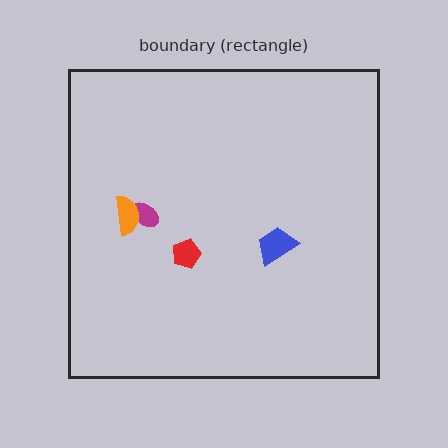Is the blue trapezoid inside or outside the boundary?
Inside.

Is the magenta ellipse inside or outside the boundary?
Inside.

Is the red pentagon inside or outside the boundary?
Inside.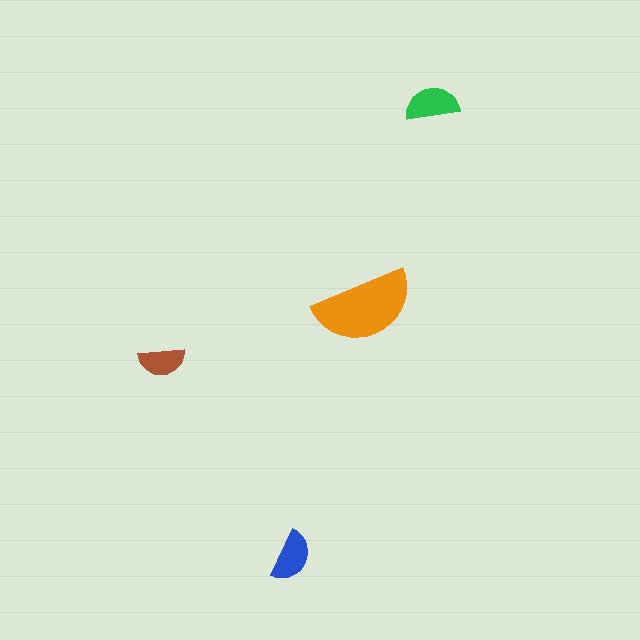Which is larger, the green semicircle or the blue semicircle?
The green one.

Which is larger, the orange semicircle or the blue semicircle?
The orange one.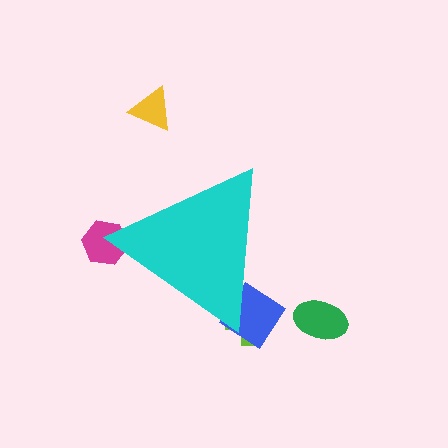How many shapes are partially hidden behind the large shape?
3 shapes are partially hidden.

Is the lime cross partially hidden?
Yes, the lime cross is partially hidden behind the cyan triangle.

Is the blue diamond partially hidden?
Yes, the blue diamond is partially hidden behind the cyan triangle.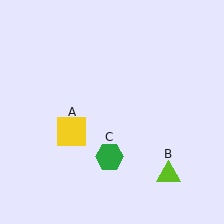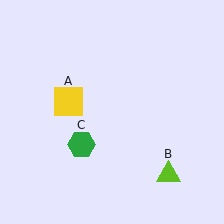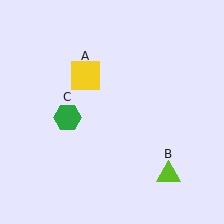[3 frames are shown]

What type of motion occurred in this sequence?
The yellow square (object A), green hexagon (object C) rotated clockwise around the center of the scene.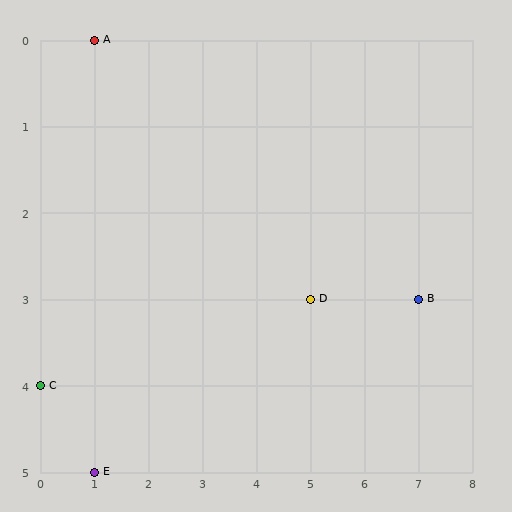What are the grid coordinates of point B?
Point B is at grid coordinates (7, 3).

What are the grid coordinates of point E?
Point E is at grid coordinates (1, 5).